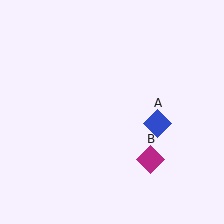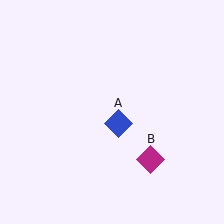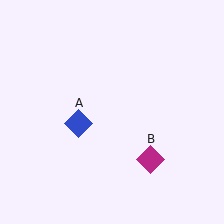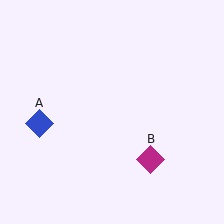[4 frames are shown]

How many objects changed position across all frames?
1 object changed position: blue diamond (object A).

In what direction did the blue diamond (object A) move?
The blue diamond (object A) moved left.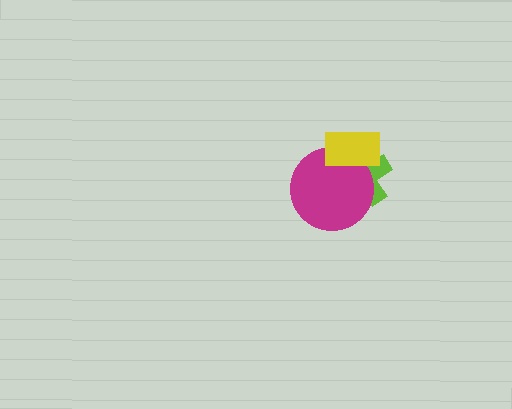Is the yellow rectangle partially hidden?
No, no other shape covers it.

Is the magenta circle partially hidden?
Yes, it is partially covered by another shape.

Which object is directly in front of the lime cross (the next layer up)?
The magenta circle is directly in front of the lime cross.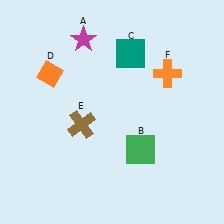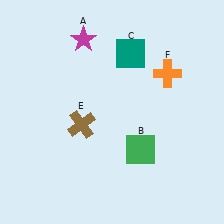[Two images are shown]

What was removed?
The orange diamond (D) was removed in Image 2.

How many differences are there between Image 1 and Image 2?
There is 1 difference between the two images.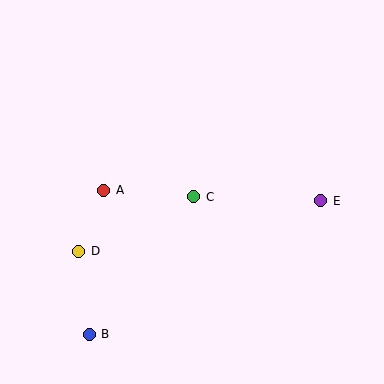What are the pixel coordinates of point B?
Point B is at (89, 334).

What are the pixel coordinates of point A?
Point A is at (104, 190).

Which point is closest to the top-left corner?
Point A is closest to the top-left corner.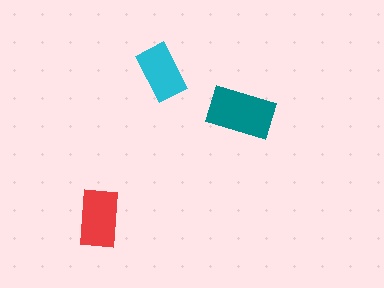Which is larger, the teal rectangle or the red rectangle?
The teal one.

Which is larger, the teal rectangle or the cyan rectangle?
The teal one.